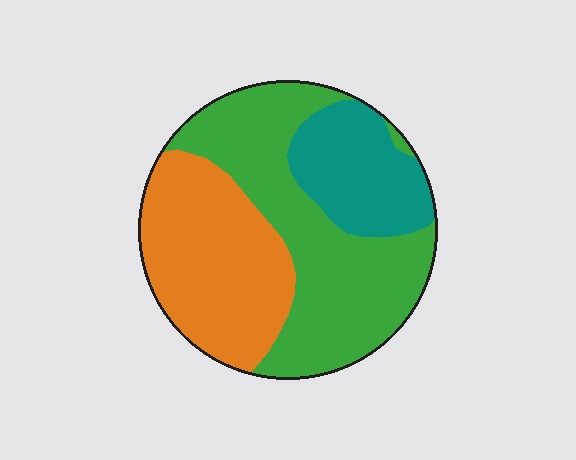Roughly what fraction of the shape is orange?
Orange takes up between a quarter and a half of the shape.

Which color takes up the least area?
Teal, at roughly 20%.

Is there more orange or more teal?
Orange.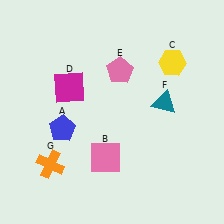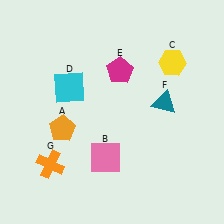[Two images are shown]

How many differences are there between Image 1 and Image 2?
There are 3 differences between the two images.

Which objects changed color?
A changed from blue to orange. D changed from magenta to cyan. E changed from pink to magenta.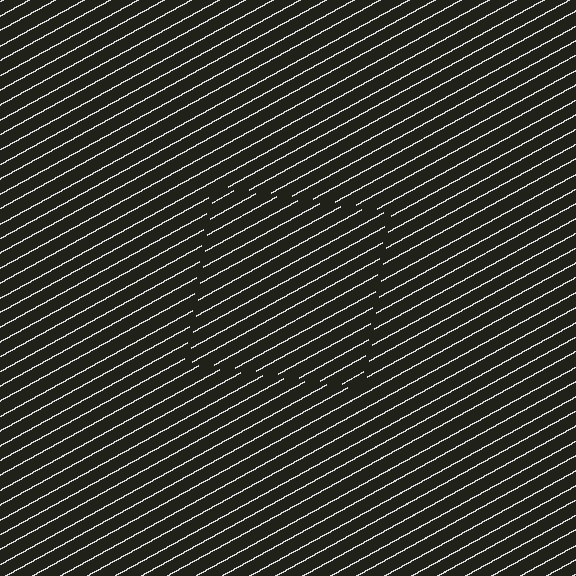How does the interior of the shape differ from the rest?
The interior of the shape contains the same grating, shifted by half a period — the contour is defined by the phase discontinuity where line-ends from the inner and outer gratings abut.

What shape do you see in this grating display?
An illusory square. The interior of the shape contains the same grating, shifted by half a period — the contour is defined by the phase discontinuity where line-ends from the inner and outer gratings abut.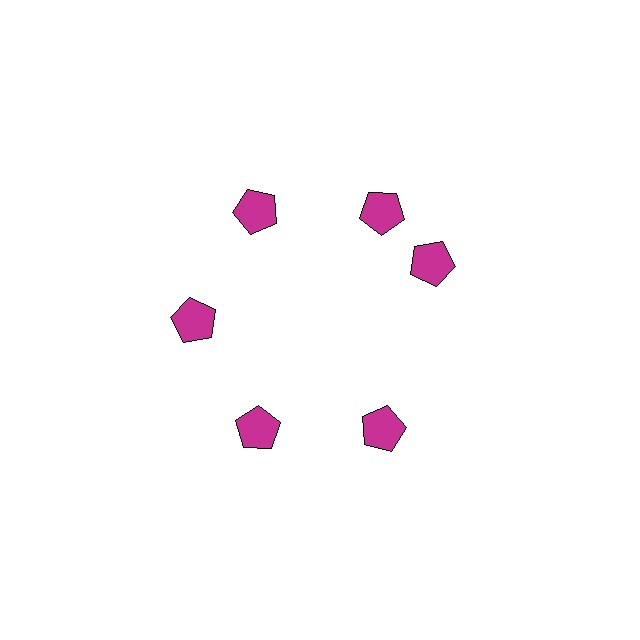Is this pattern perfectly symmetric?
No. The 6 magenta pentagons are arranged in a ring, but one element near the 3 o'clock position is rotated out of alignment along the ring, breaking the 6-fold rotational symmetry.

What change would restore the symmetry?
The symmetry would be restored by rotating it back into even spacing with its neighbors so that all 6 pentagons sit at equal angles and equal distance from the center.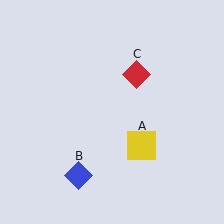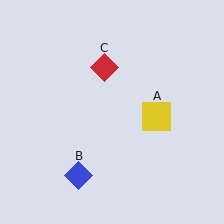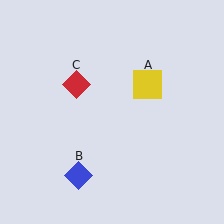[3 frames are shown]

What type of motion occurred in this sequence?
The yellow square (object A), red diamond (object C) rotated counterclockwise around the center of the scene.